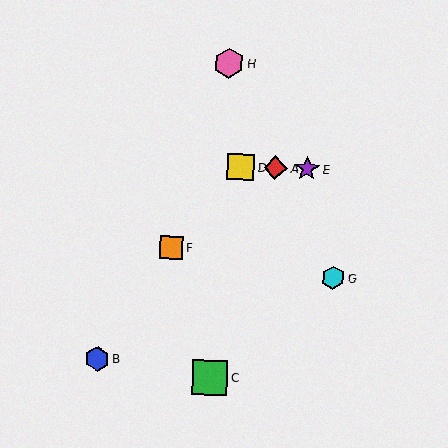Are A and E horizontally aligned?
Yes, both are at y≈168.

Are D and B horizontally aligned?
No, D is at y≈167 and B is at y≈359.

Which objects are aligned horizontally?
Objects A, D, E are aligned horizontally.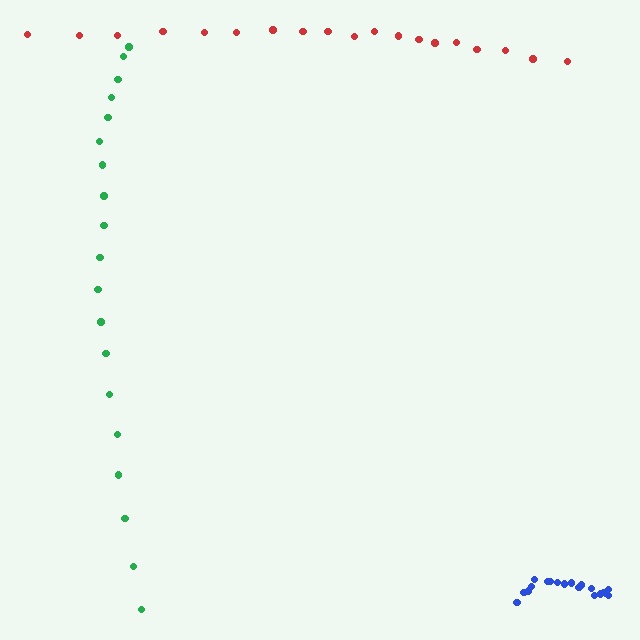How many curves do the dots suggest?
There are 3 distinct paths.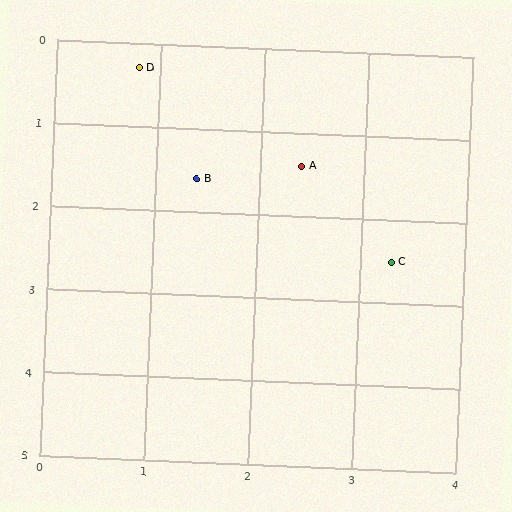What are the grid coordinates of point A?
Point A is at approximately (2.4, 1.4).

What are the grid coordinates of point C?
Point C is at approximately (3.3, 2.5).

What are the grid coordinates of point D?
Point D is at approximately (0.8, 0.3).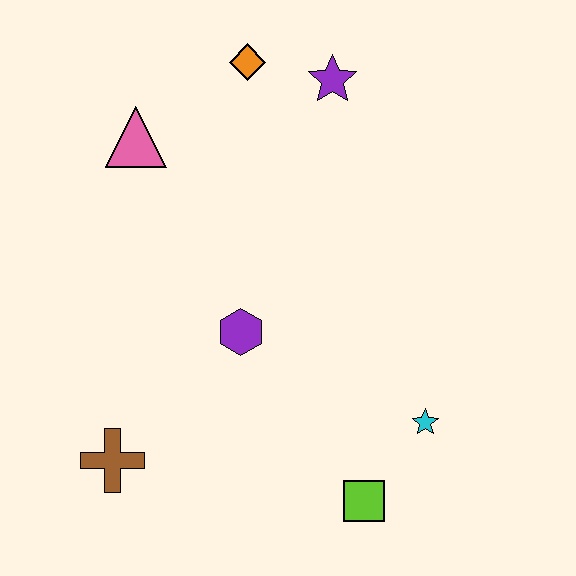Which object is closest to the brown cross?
The purple hexagon is closest to the brown cross.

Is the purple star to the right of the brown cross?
Yes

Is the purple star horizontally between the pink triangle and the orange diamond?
No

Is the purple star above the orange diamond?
No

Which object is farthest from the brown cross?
The purple star is farthest from the brown cross.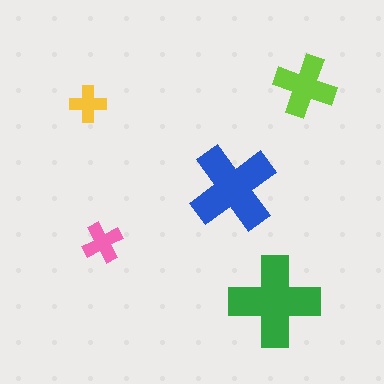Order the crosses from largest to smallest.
the green one, the blue one, the lime one, the pink one, the yellow one.